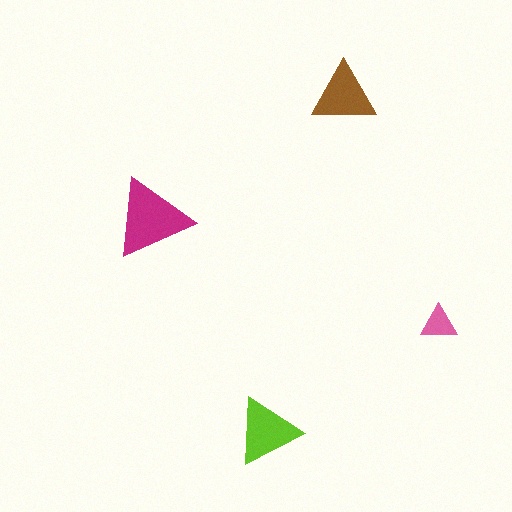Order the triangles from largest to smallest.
the magenta one, the lime one, the brown one, the pink one.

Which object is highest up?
The brown triangle is topmost.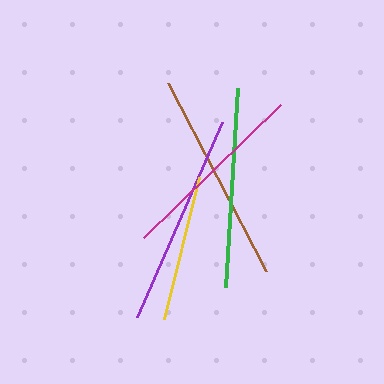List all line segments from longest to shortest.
From longest to shortest: purple, brown, green, magenta, yellow.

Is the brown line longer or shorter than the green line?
The brown line is longer than the green line.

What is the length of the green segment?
The green segment is approximately 200 pixels long.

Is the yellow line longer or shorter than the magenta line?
The magenta line is longer than the yellow line.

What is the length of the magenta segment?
The magenta segment is approximately 191 pixels long.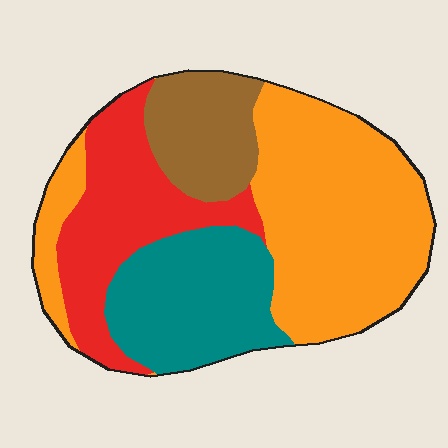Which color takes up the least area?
Brown, at roughly 15%.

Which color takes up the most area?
Orange, at roughly 45%.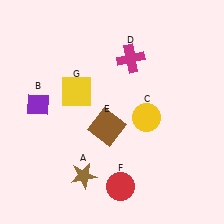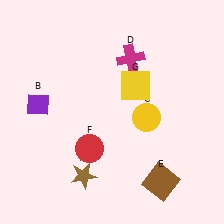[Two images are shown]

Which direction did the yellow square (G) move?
The yellow square (G) moved right.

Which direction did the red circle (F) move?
The red circle (F) moved up.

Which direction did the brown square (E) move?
The brown square (E) moved down.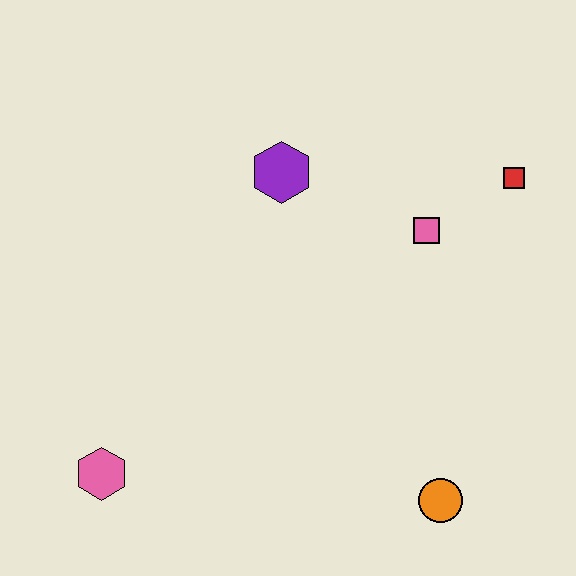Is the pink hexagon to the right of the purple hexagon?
No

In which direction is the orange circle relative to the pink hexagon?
The orange circle is to the right of the pink hexagon.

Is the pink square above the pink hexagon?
Yes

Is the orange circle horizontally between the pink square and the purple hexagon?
No